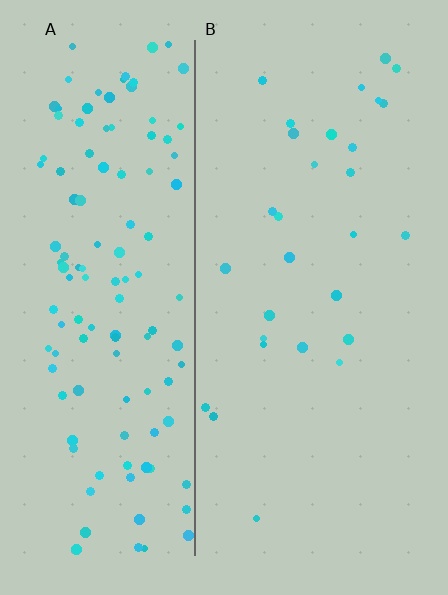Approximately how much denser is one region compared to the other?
Approximately 4.4× — region A over region B.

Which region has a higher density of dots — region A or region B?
A (the left).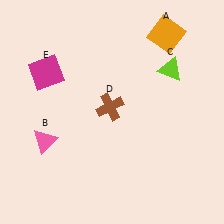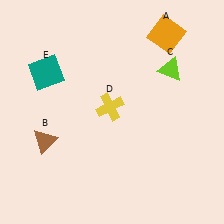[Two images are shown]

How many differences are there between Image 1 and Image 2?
There are 3 differences between the two images.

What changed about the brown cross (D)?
In Image 1, D is brown. In Image 2, it changed to yellow.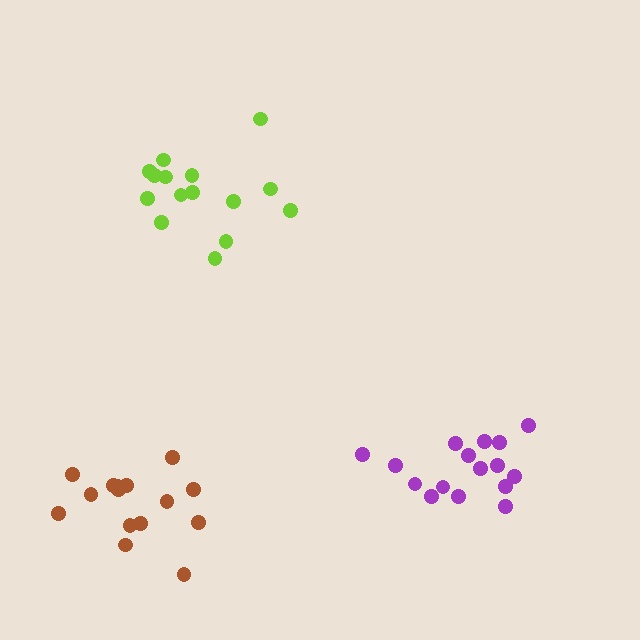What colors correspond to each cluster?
The clusters are colored: purple, brown, lime.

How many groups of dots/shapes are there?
There are 3 groups.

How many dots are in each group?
Group 1: 16 dots, Group 2: 15 dots, Group 3: 15 dots (46 total).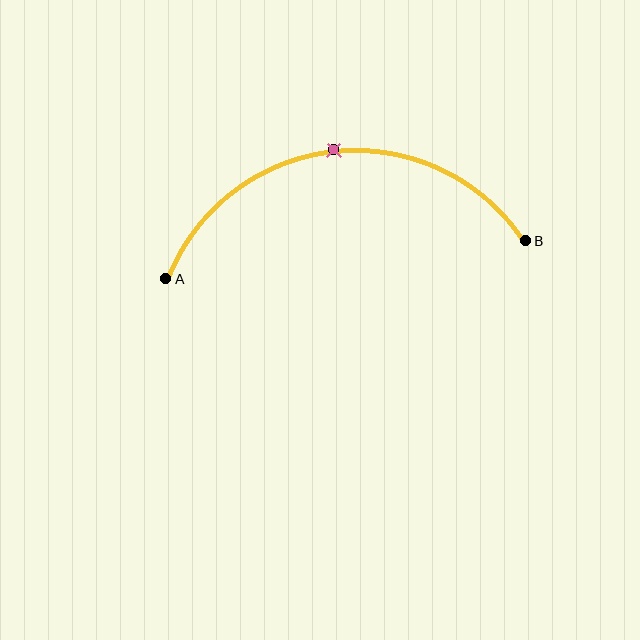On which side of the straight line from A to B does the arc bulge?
The arc bulges above the straight line connecting A and B.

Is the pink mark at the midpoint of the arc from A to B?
Yes. The pink mark lies on the arc at equal arc-length from both A and B — it is the arc midpoint.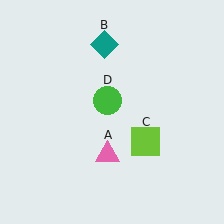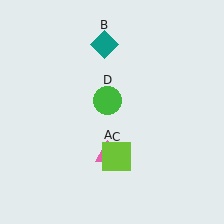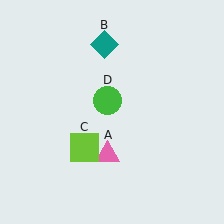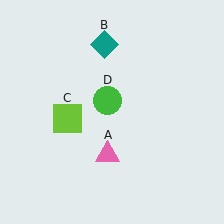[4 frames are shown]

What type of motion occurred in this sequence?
The lime square (object C) rotated clockwise around the center of the scene.